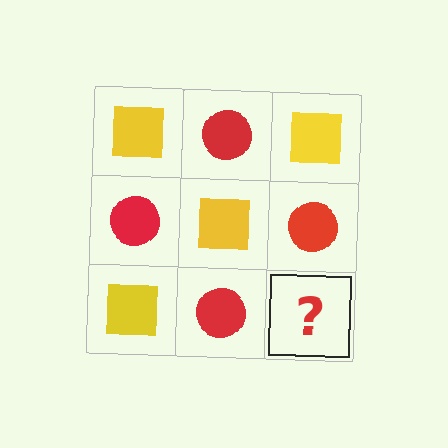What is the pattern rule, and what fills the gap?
The rule is that it alternates yellow square and red circle in a checkerboard pattern. The gap should be filled with a yellow square.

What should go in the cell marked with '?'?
The missing cell should contain a yellow square.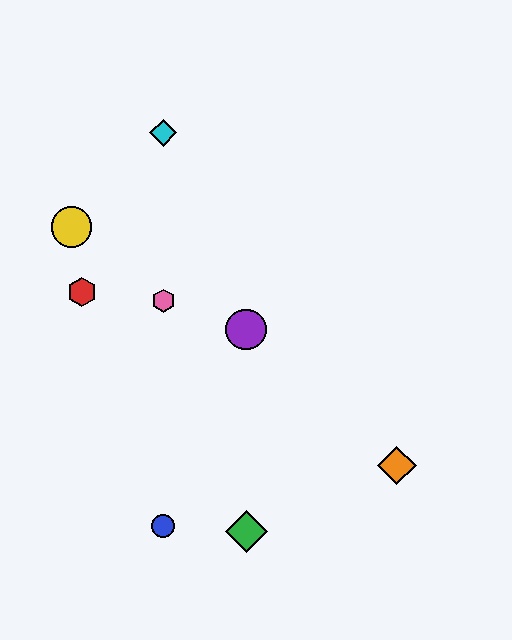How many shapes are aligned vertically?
3 shapes (the blue circle, the cyan diamond, the pink hexagon) are aligned vertically.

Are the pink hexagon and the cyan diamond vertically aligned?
Yes, both are at x≈163.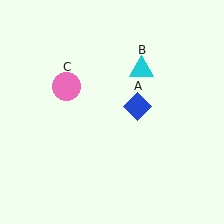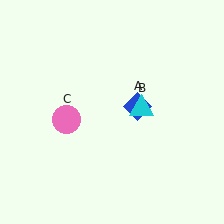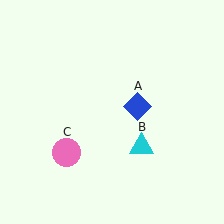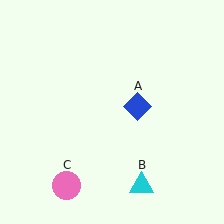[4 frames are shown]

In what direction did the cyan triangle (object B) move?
The cyan triangle (object B) moved down.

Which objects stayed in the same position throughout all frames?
Blue diamond (object A) remained stationary.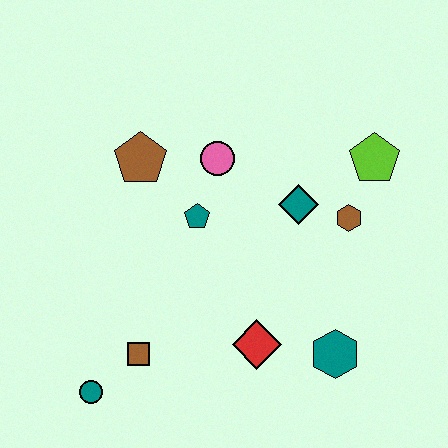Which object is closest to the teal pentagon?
The pink circle is closest to the teal pentagon.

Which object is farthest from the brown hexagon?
The teal circle is farthest from the brown hexagon.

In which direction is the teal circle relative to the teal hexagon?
The teal circle is to the left of the teal hexagon.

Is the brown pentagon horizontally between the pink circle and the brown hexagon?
No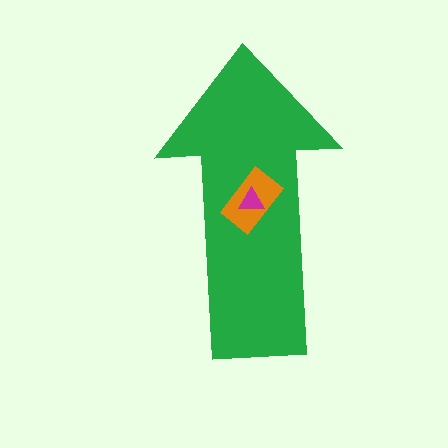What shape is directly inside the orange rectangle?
The magenta triangle.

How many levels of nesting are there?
3.